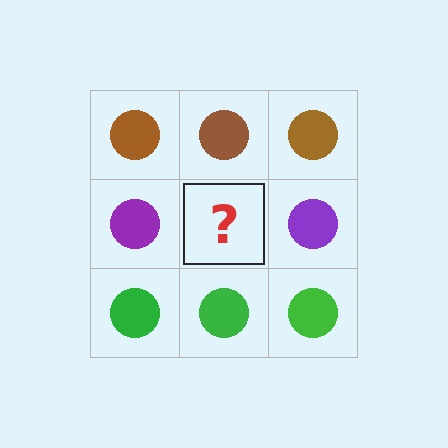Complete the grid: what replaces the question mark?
The question mark should be replaced with a purple circle.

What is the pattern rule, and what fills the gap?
The rule is that each row has a consistent color. The gap should be filled with a purple circle.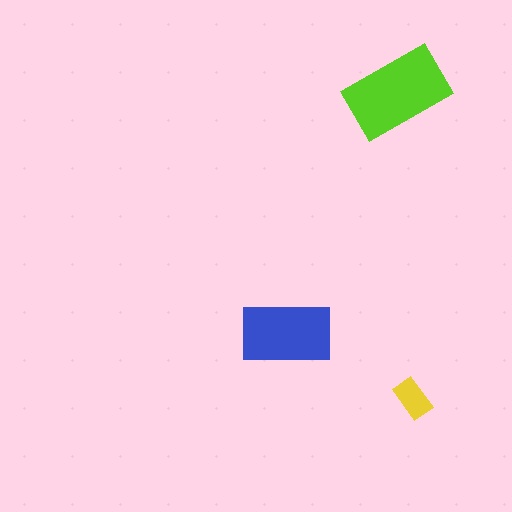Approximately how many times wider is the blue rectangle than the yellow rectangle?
About 2.5 times wider.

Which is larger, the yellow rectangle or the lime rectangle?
The lime one.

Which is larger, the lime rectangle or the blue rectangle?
The lime one.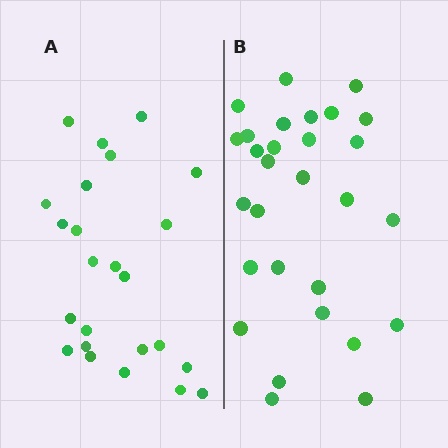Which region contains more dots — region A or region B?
Region B (the right region) has more dots.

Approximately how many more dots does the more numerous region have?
Region B has about 5 more dots than region A.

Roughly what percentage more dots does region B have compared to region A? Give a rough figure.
About 20% more.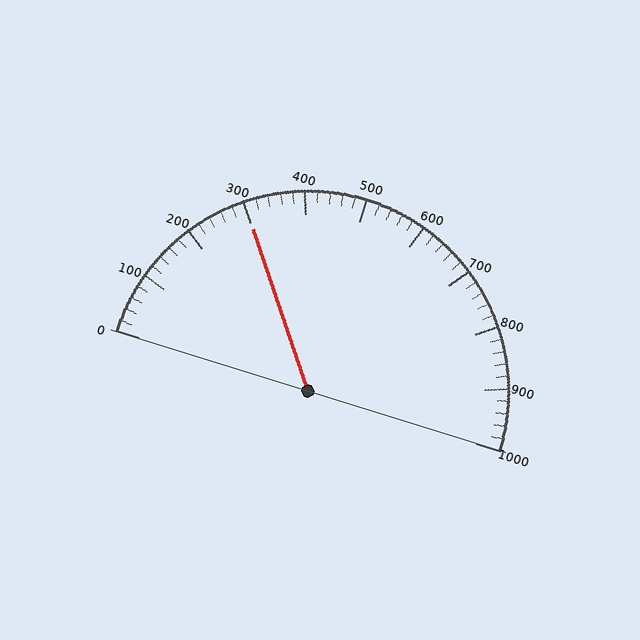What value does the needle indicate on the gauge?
The needle indicates approximately 300.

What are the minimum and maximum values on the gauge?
The gauge ranges from 0 to 1000.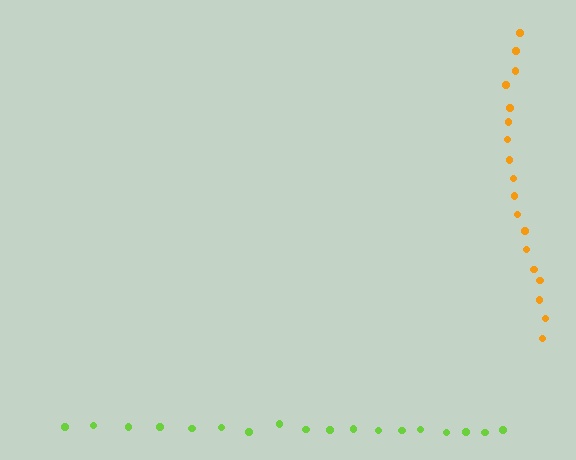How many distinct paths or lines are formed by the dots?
There are 2 distinct paths.